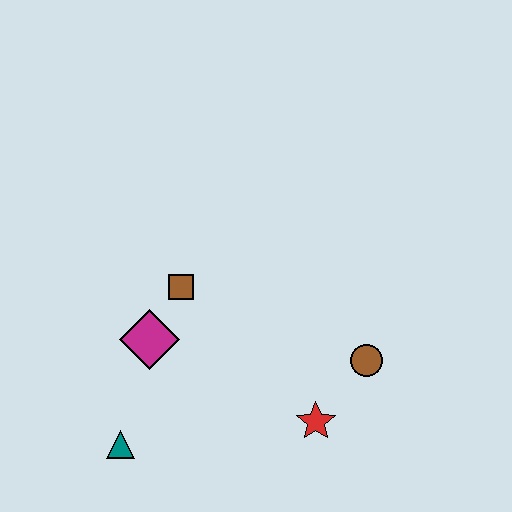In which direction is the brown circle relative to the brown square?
The brown circle is to the right of the brown square.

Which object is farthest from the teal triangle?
The brown circle is farthest from the teal triangle.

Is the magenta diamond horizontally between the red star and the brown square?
No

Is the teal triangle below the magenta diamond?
Yes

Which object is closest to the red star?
The brown circle is closest to the red star.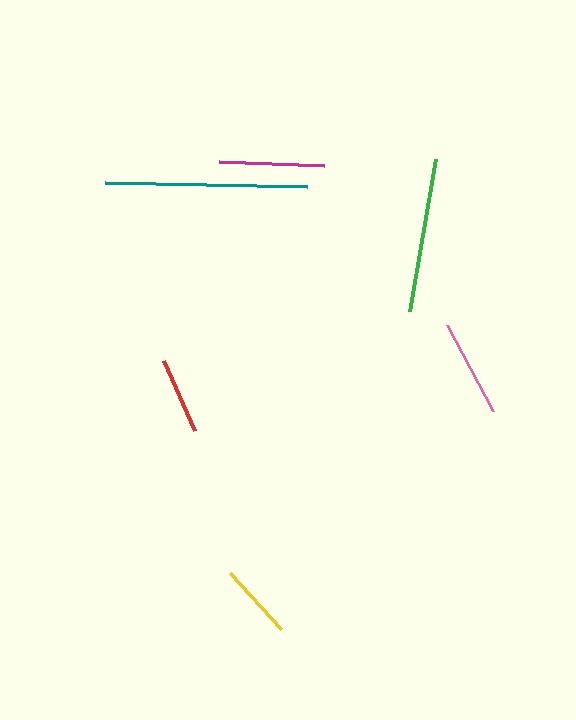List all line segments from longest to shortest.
From longest to shortest: teal, green, magenta, pink, red, yellow.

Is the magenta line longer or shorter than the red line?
The magenta line is longer than the red line.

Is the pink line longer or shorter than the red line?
The pink line is longer than the red line.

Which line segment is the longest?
The teal line is the longest at approximately 202 pixels.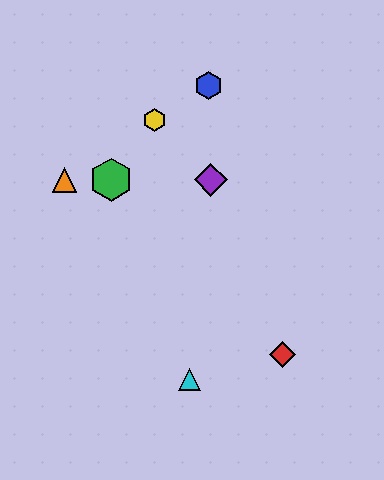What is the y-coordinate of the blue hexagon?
The blue hexagon is at y≈86.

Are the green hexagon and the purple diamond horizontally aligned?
Yes, both are at y≈180.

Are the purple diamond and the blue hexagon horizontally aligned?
No, the purple diamond is at y≈180 and the blue hexagon is at y≈86.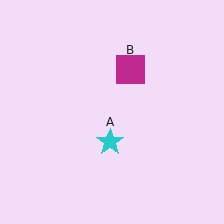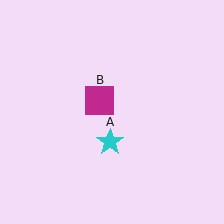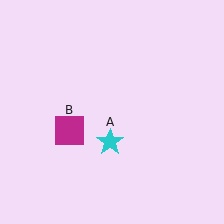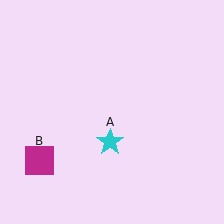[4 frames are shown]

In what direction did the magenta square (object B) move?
The magenta square (object B) moved down and to the left.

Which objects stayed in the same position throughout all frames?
Cyan star (object A) remained stationary.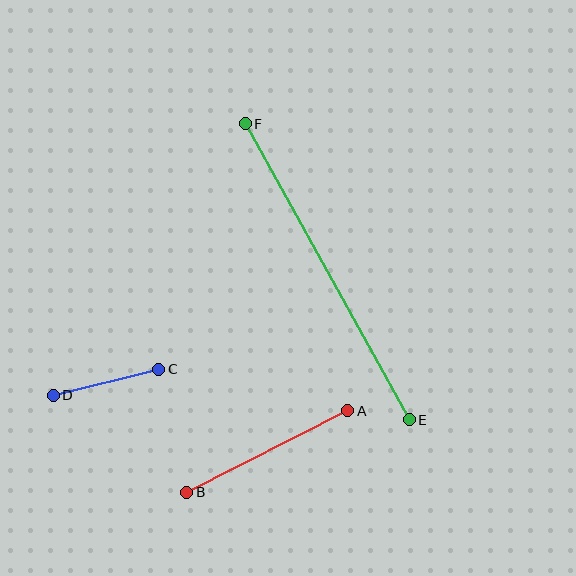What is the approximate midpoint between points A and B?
The midpoint is at approximately (267, 452) pixels.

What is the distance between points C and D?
The distance is approximately 108 pixels.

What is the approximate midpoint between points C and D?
The midpoint is at approximately (106, 382) pixels.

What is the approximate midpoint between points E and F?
The midpoint is at approximately (327, 272) pixels.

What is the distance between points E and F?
The distance is approximately 338 pixels.